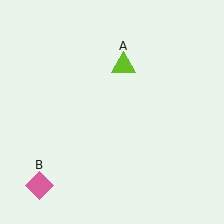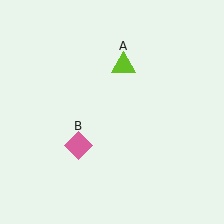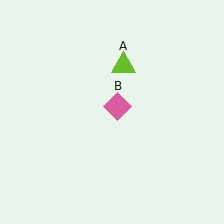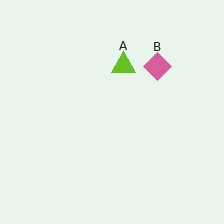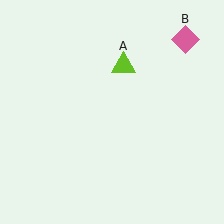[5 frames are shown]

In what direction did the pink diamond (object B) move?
The pink diamond (object B) moved up and to the right.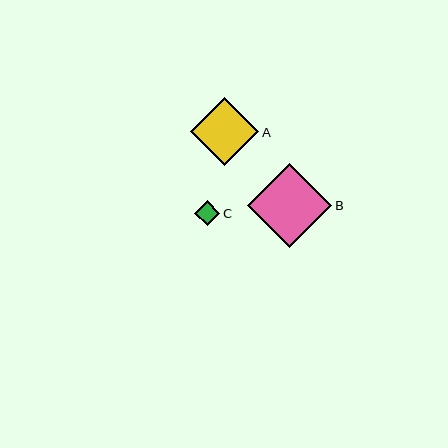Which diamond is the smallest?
Diamond C is the smallest with a size of approximately 25 pixels.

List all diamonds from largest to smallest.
From largest to smallest: B, A, C.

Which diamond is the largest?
Diamond B is the largest with a size of approximately 84 pixels.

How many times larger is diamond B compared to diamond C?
Diamond B is approximately 3.3 times the size of diamond C.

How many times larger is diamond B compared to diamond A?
Diamond B is approximately 1.2 times the size of diamond A.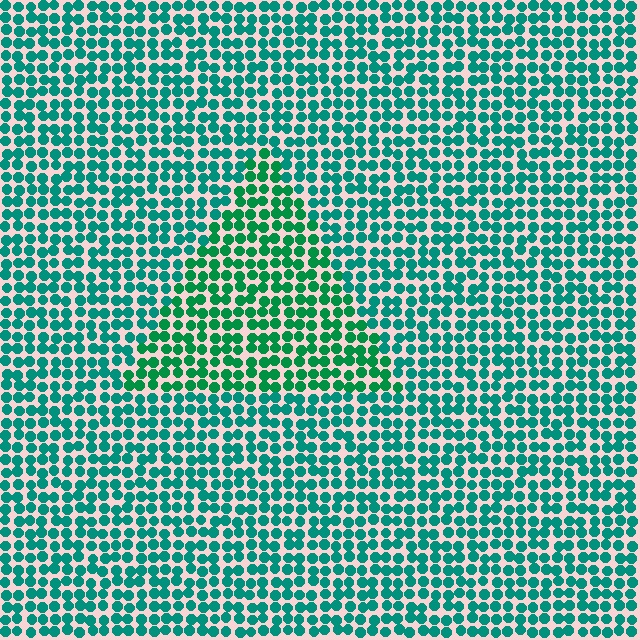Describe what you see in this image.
The image is filled with small teal elements in a uniform arrangement. A triangle-shaped region is visible where the elements are tinted to a slightly different hue, forming a subtle color boundary.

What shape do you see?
I see a triangle.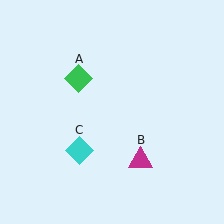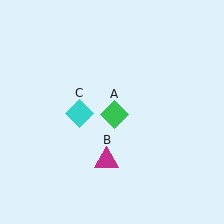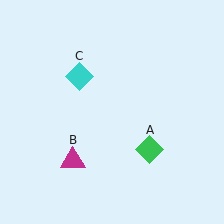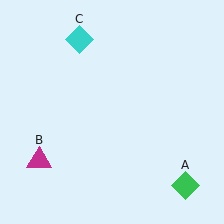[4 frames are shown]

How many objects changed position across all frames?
3 objects changed position: green diamond (object A), magenta triangle (object B), cyan diamond (object C).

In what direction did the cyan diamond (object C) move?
The cyan diamond (object C) moved up.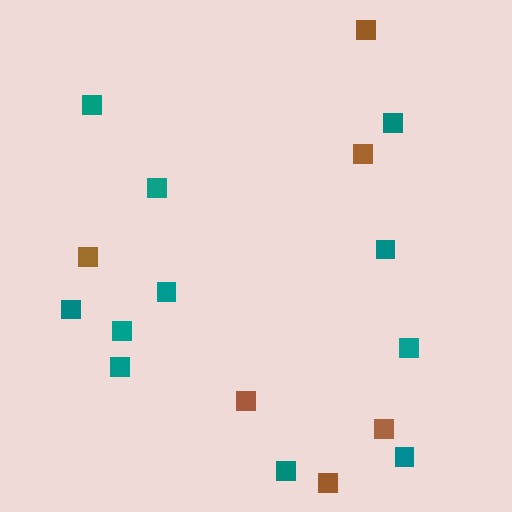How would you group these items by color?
There are 2 groups: one group of brown squares (6) and one group of teal squares (11).